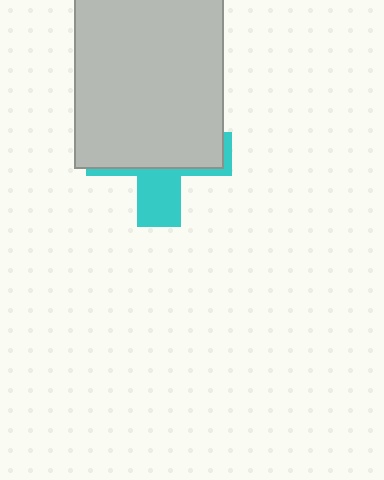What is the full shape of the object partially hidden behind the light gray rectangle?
The partially hidden object is a cyan cross.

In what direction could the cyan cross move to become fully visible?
The cyan cross could move down. That would shift it out from behind the light gray rectangle entirely.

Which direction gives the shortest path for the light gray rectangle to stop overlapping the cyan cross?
Moving up gives the shortest separation.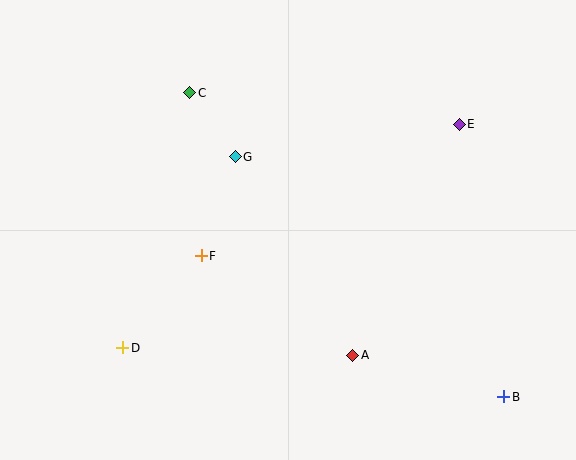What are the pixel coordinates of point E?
Point E is at (459, 124).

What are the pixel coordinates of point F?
Point F is at (201, 256).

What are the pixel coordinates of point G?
Point G is at (235, 157).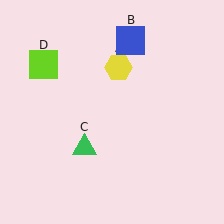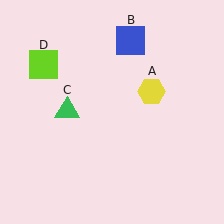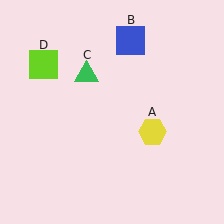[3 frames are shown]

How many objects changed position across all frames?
2 objects changed position: yellow hexagon (object A), green triangle (object C).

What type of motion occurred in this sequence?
The yellow hexagon (object A), green triangle (object C) rotated clockwise around the center of the scene.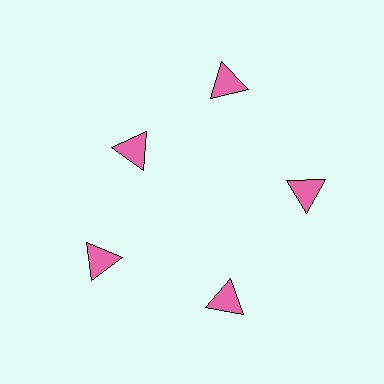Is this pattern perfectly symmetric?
No. The 5 pink triangles are arranged in a ring, but one element near the 10 o'clock position is pulled inward toward the center, breaking the 5-fold rotational symmetry.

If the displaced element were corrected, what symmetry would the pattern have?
It would have 5-fold rotational symmetry — the pattern would map onto itself every 72 degrees.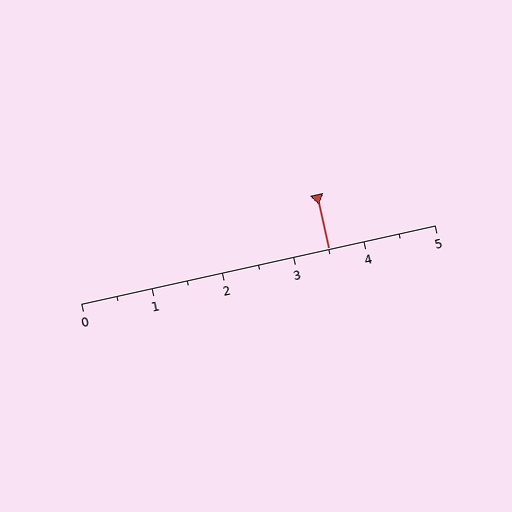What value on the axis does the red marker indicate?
The marker indicates approximately 3.5.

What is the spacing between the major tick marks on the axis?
The major ticks are spaced 1 apart.